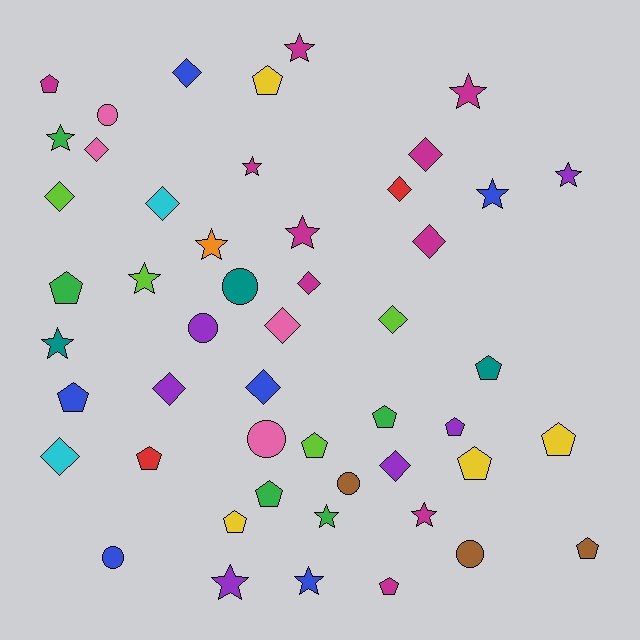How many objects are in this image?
There are 50 objects.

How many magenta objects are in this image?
There are 10 magenta objects.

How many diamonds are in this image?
There are 14 diamonds.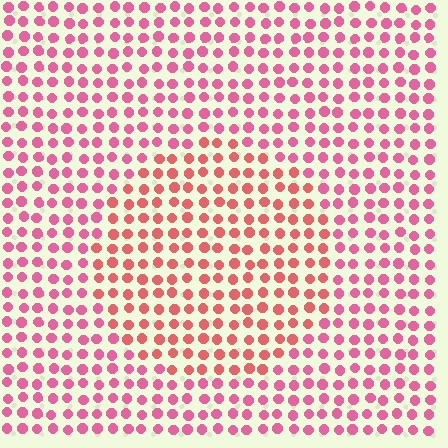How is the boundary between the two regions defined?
The boundary is defined purely by a slight shift in hue (about 25 degrees). Spacing, size, and orientation are identical on both sides.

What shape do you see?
I see a circle.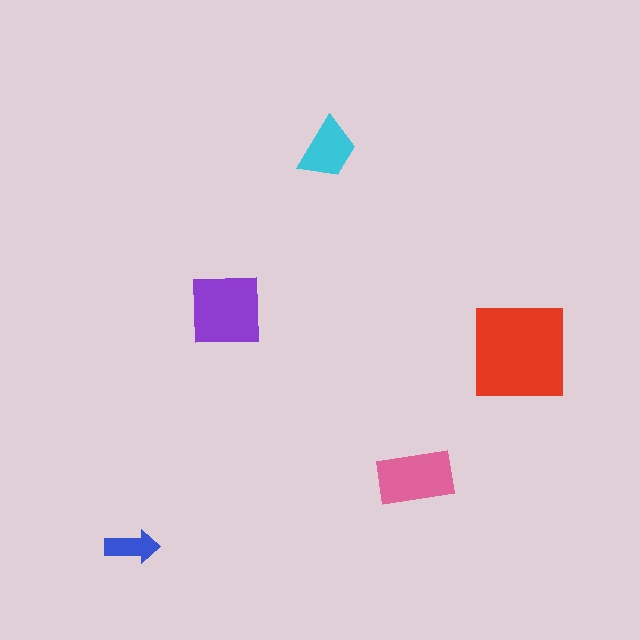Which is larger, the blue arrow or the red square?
The red square.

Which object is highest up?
The cyan trapezoid is topmost.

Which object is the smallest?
The blue arrow.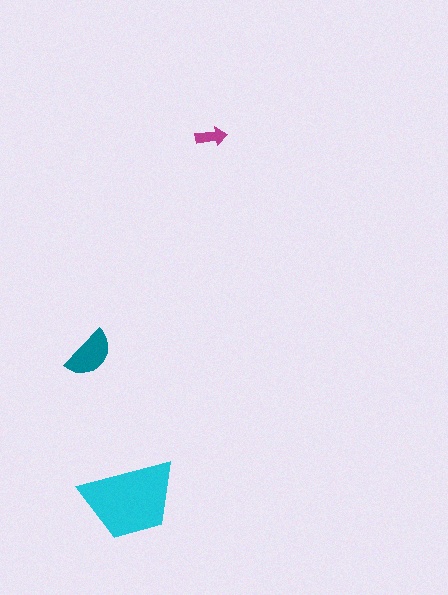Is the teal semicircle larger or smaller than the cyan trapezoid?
Smaller.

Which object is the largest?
The cyan trapezoid.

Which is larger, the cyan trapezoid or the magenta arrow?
The cyan trapezoid.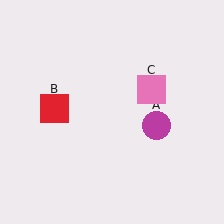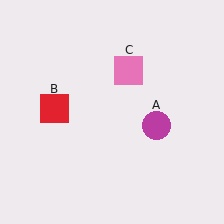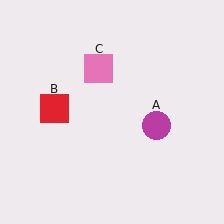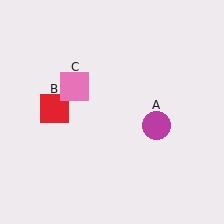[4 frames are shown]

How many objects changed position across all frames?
1 object changed position: pink square (object C).